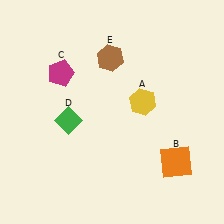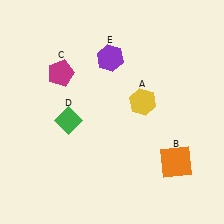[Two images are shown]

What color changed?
The hexagon (E) changed from brown in Image 1 to purple in Image 2.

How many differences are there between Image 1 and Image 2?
There is 1 difference between the two images.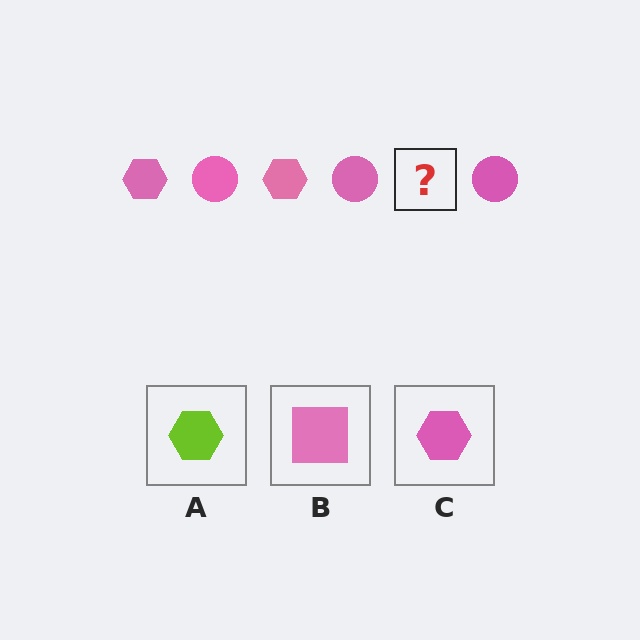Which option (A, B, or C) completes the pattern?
C.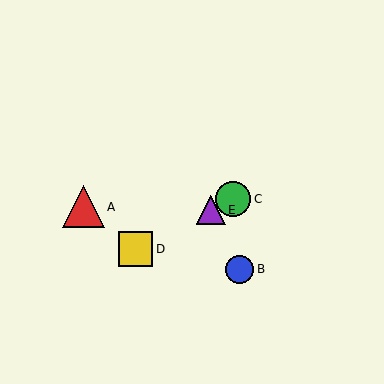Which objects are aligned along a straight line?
Objects C, D, E are aligned along a straight line.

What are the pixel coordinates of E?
Object E is at (211, 210).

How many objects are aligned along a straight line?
3 objects (C, D, E) are aligned along a straight line.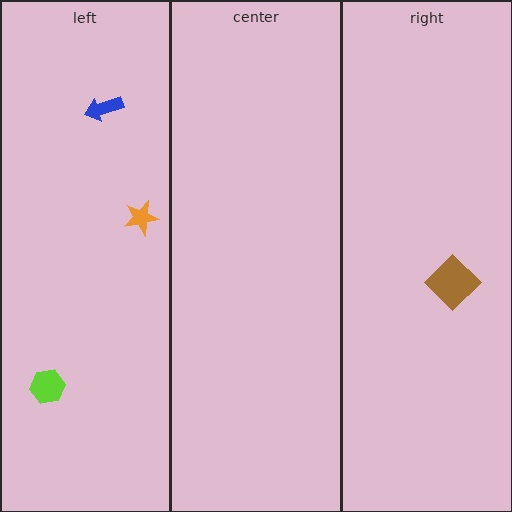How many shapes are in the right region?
1.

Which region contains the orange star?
The left region.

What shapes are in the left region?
The lime hexagon, the blue arrow, the orange star.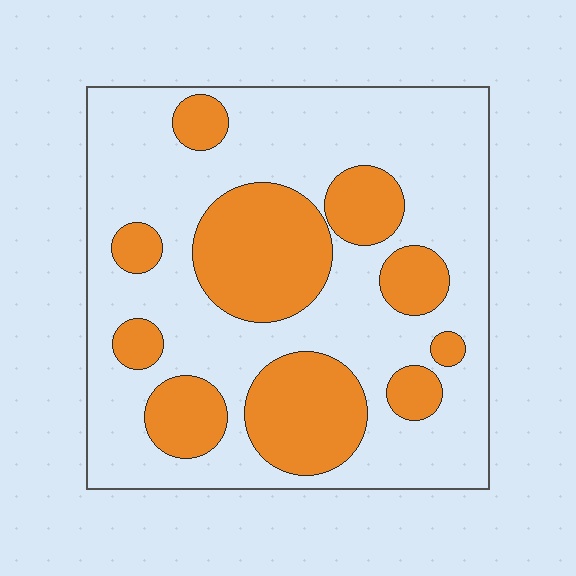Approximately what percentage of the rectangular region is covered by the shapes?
Approximately 30%.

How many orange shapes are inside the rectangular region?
10.